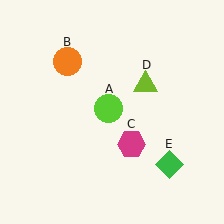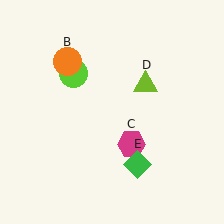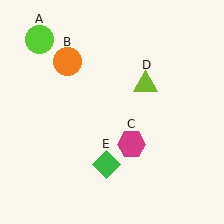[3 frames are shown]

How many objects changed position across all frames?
2 objects changed position: lime circle (object A), green diamond (object E).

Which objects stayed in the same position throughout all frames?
Orange circle (object B) and magenta hexagon (object C) and lime triangle (object D) remained stationary.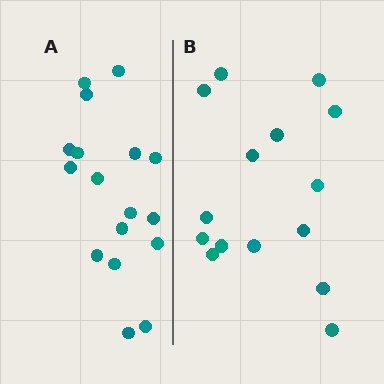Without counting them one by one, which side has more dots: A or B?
Region A (the left region) has more dots.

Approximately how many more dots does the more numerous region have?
Region A has just a few more — roughly 2 or 3 more dots than region B.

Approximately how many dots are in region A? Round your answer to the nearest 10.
About 20 dots. (The exact count is 17, which rounds to 20.)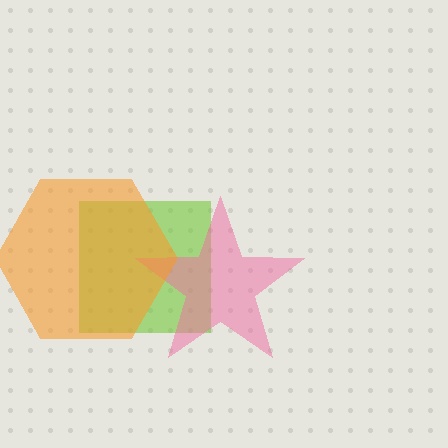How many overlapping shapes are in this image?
There are 3 overlapping shapes in the image.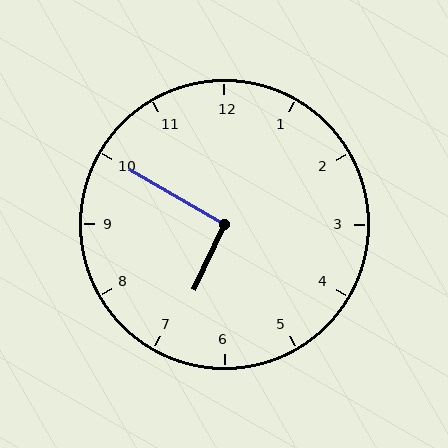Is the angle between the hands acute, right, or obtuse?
It is right.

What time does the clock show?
6:50.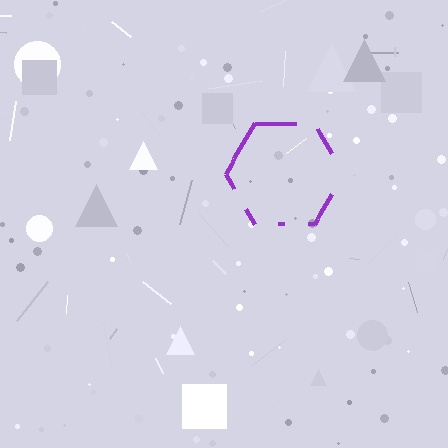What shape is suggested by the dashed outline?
The dashed outline suggests a hexagon.